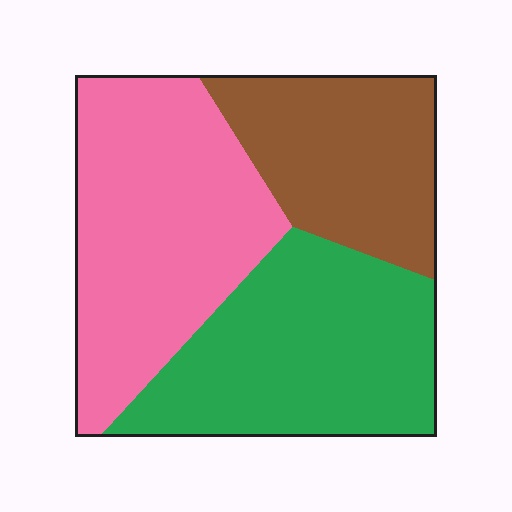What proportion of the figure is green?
Green takes up between a quarter and a half of the figure.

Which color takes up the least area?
Brown, at roughly 25%.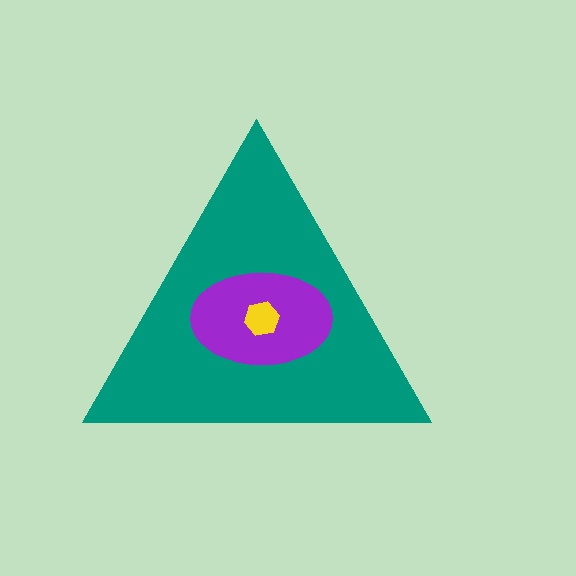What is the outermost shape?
The teal triangle.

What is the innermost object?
The yellow hexagon.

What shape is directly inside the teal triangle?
The purple ellipse.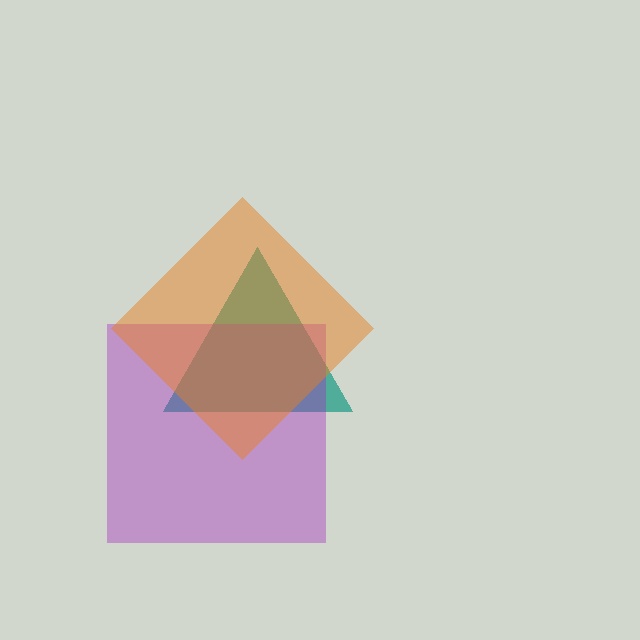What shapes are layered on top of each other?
The layered shapes are: a teal triangle, a purple square, an orange diamond.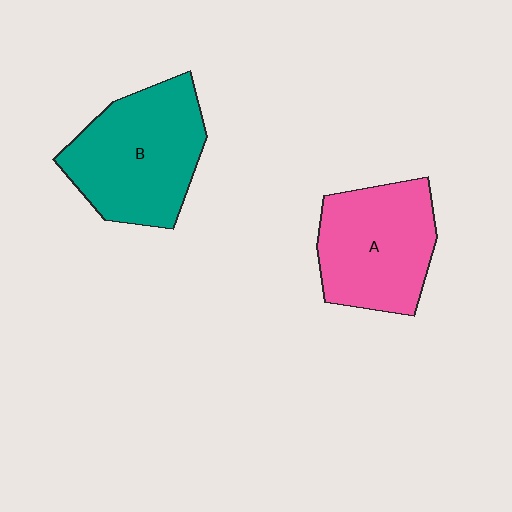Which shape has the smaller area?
Shape A (pink).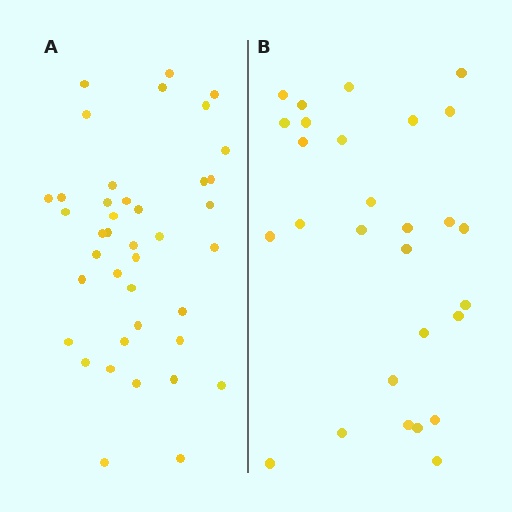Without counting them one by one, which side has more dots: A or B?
Region A (the left region) has more dots.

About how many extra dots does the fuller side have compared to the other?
Region A has roughly 12 or so more dots than region B.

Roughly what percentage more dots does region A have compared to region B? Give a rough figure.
About 45% more.